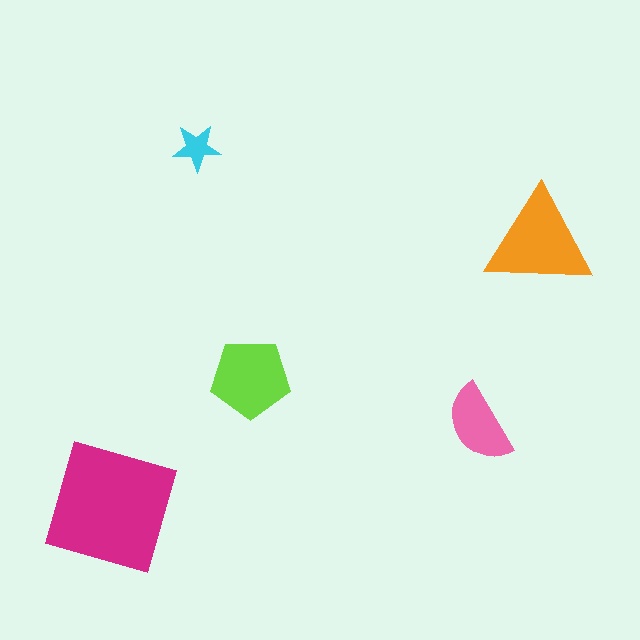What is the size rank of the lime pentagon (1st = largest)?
3rd.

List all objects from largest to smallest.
The magenta square, the orange triangle, the lime pentagon, the pink semicircle, the cyan star.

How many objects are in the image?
There are 5 objects in the image.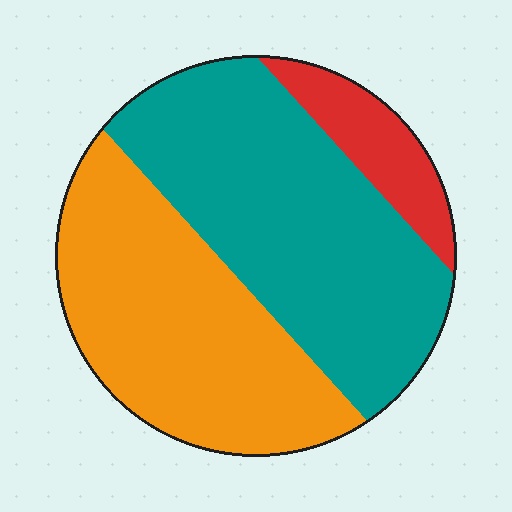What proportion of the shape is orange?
Orange covers around 40% of the shape.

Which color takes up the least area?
Red, at roughly 10%.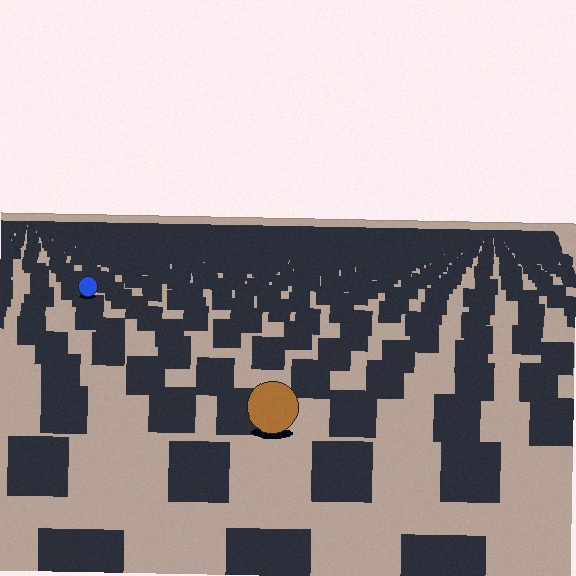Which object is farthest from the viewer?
The blue circle is farthest from the viewer. It appears smaller and the ground texture around it is denser.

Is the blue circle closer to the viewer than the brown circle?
No. The brown circle is closer — you can tell from the texture gradient: the ground texture is coarser near it.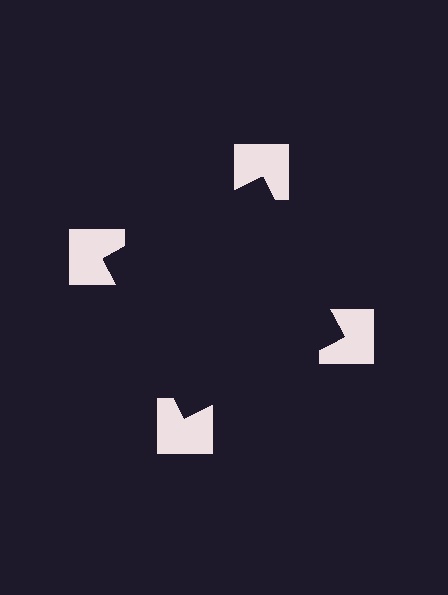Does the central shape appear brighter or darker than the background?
It typically appears slightly darker than the background, even though no actual brightness change is drawn.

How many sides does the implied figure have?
4 sides.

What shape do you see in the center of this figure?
An illusory square — its edges are inferred from the aligned wedge cuts in the notched squares, not physically drawn.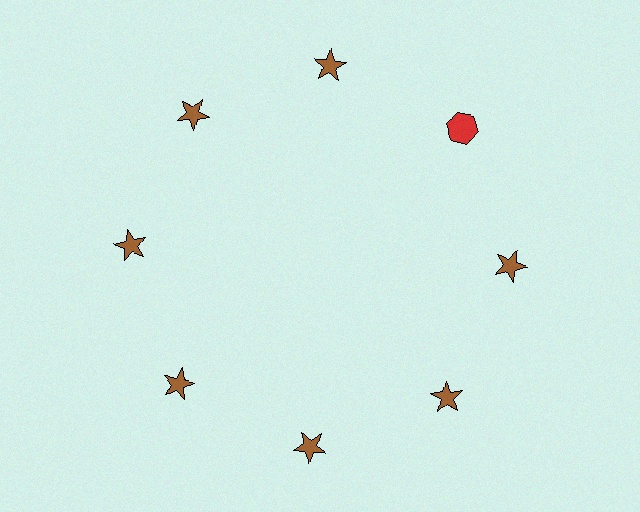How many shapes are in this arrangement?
There are 8 shapes arranged in a ring pattern.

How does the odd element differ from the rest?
It differs in both color (red instead of brown) and shape (hexagon instead of star).